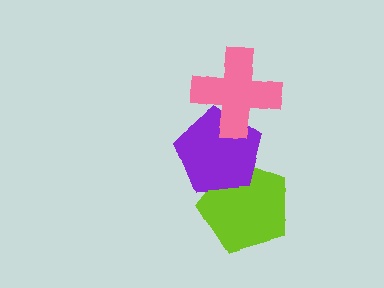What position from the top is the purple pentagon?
The purple pentagon is 2nd from the top.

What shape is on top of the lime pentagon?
The purple pentagon is on top of the lime pentagon.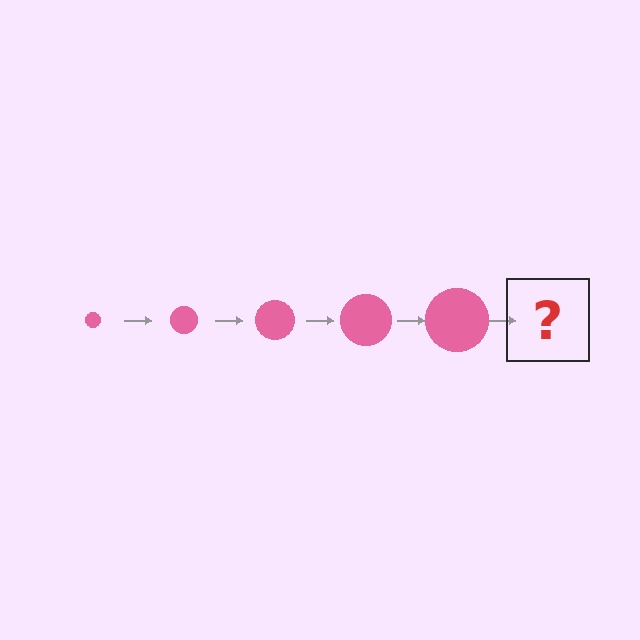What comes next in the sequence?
The next element should be a pink circle, larger than the previous one.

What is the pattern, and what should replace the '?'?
The pattern is that the circle gets progressively larger each step. The '?' should be a pink circle, larger than the previous one.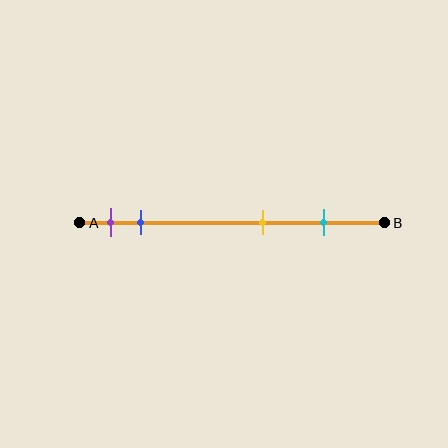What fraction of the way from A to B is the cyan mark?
The cyan mark is approximately 80% (0.8) of the way from A to B.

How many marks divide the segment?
There are 4 marks dividing the segment.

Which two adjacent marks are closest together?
The purple and blue marks are the closest adjacent pair.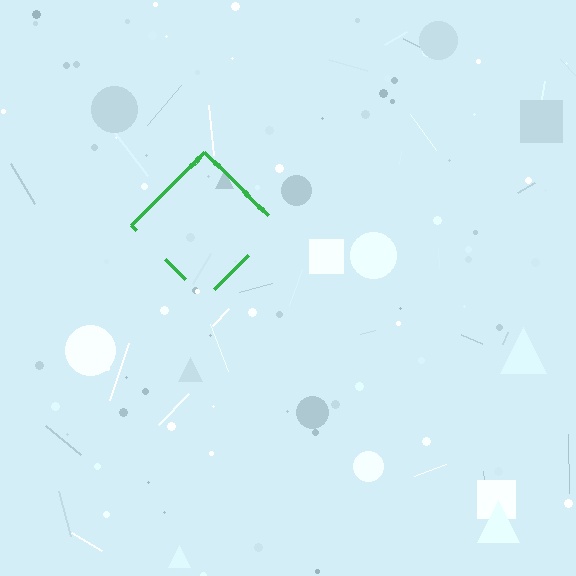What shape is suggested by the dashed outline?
The dashed outline suggests a diamond.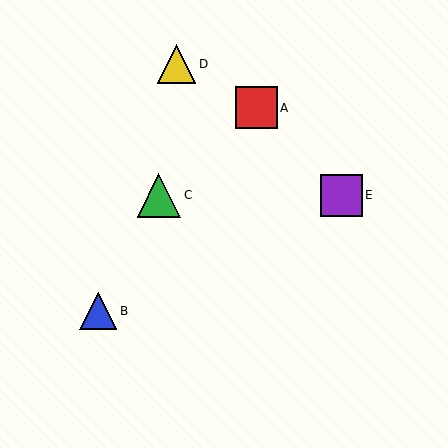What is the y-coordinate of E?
Object E is at y≈195.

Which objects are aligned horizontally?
Objects C, E are aligned horizontally.